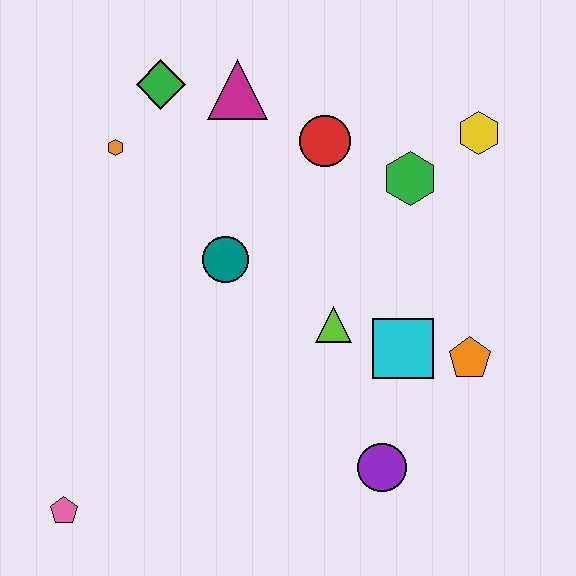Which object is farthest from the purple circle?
The green diamond is farthest from the purple circle.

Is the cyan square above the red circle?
No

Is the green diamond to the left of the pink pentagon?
No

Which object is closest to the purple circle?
The cyan square is closest to the purple circle.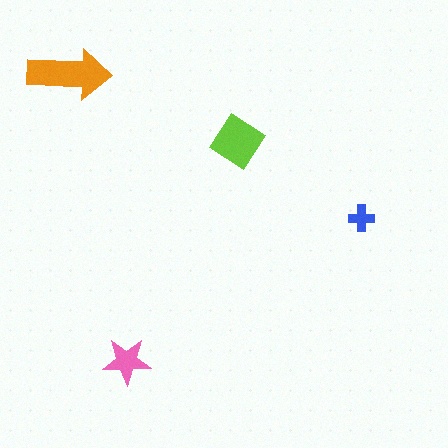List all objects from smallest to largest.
The blue cross, the pink star, the lime diamond, the orange arrow.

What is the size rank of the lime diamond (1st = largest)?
2nd.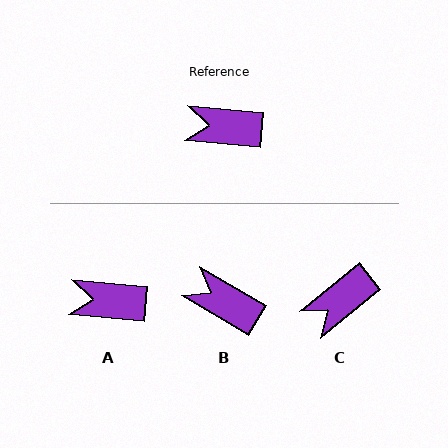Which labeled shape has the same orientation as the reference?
A.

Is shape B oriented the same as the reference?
No, it is off by about 25 degrees.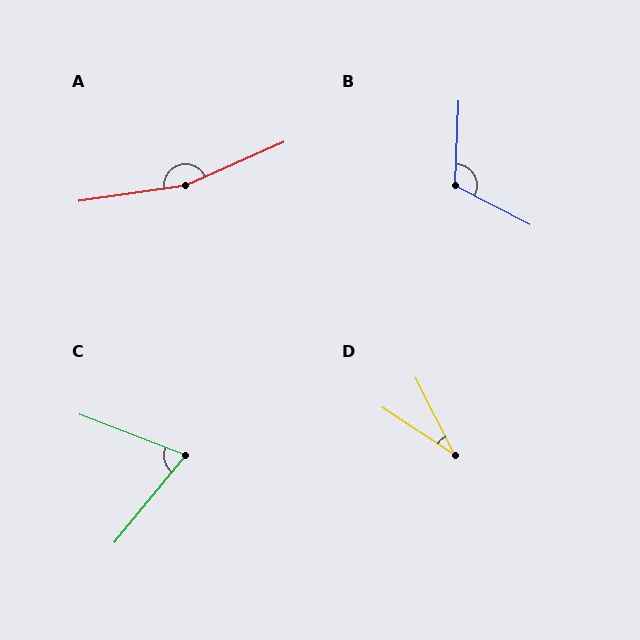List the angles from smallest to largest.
D (30°), C (71°), B (115°), A (164°).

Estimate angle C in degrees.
Approximately 71 degrees.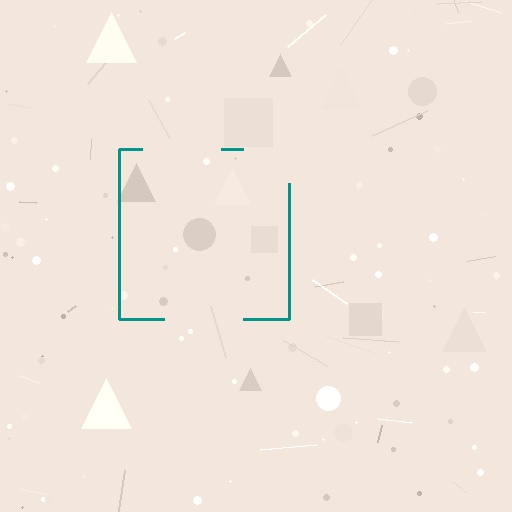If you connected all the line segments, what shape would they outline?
They would outline a square.